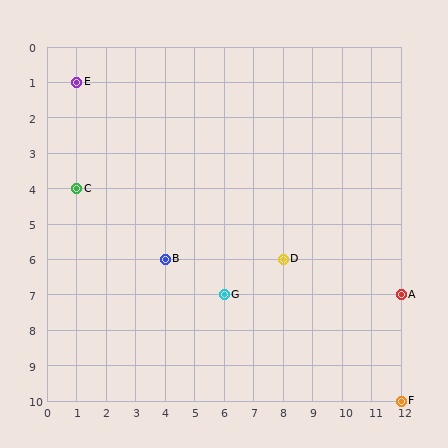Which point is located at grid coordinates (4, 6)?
Point B is at (4, 6).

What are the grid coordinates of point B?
Point B is at grid coordinates (4, 6).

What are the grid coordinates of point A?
Point A is at grid coordinates (12, 7).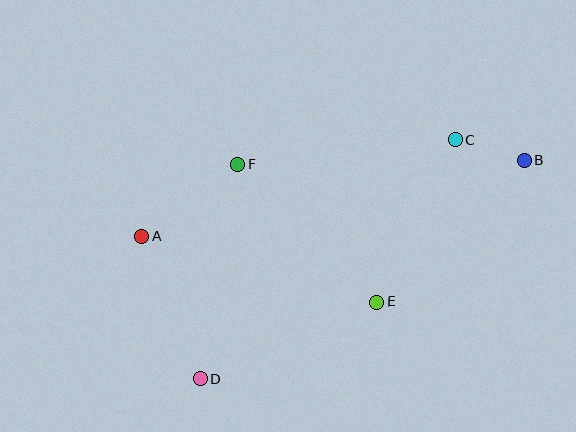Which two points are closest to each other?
Points B and C are closest to each other.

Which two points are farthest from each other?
Points B and D are farthest from each other.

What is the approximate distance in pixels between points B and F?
The distance between B and F is approximately 286 pixels.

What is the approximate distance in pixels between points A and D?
The distance between A and D is approximately 155 pixels.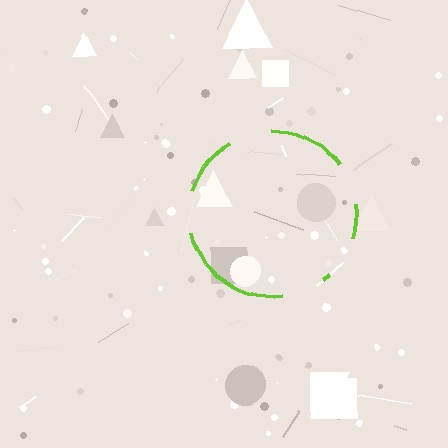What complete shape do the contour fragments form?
The contour fragments form a circle.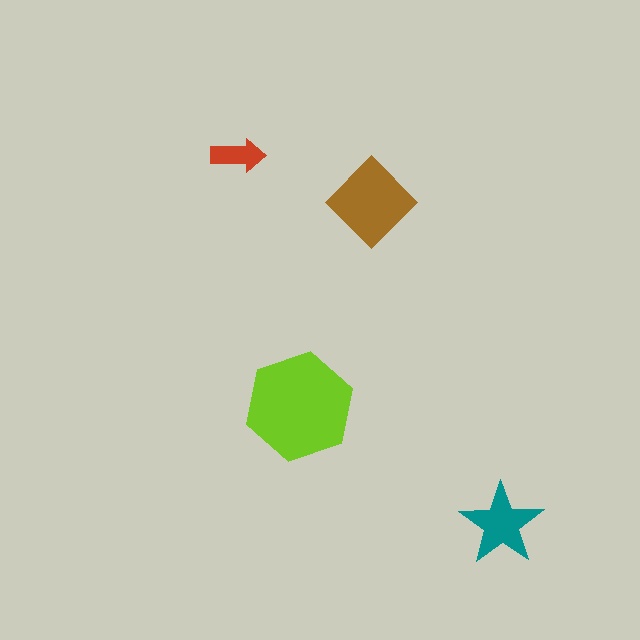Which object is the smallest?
The red arrow.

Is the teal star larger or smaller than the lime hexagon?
Smaller.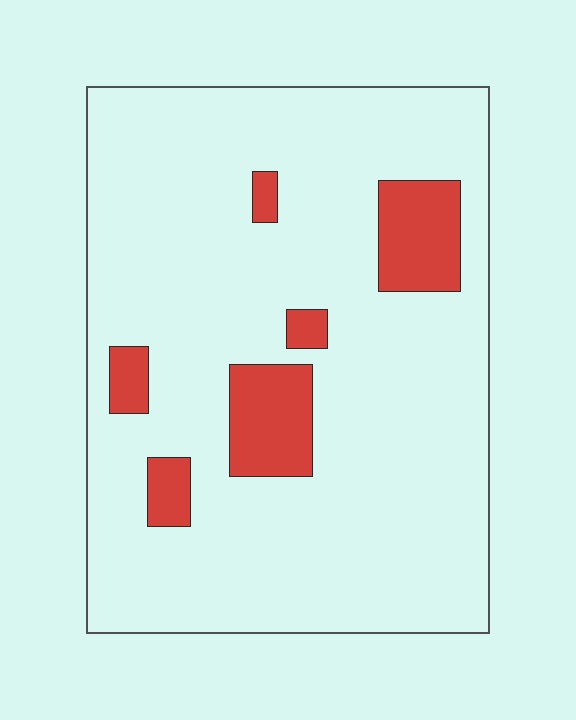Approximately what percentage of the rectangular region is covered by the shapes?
Approximately 10%.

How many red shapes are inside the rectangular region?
6.